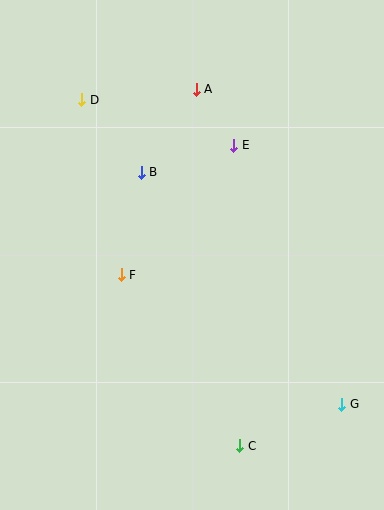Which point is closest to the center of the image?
Point F at (121, 275) is closest to the center.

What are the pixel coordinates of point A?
Point A is at (196, 89).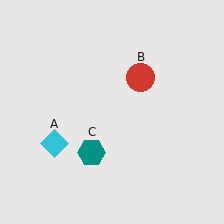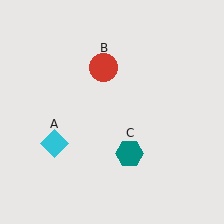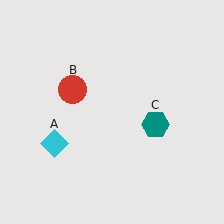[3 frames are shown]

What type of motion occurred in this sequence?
The red circle (object B), teal hexagon (object C) rotated counterclockwise around the center of the scene.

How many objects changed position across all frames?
2 objects changed position: red circle (object B), teal hexagon (object C).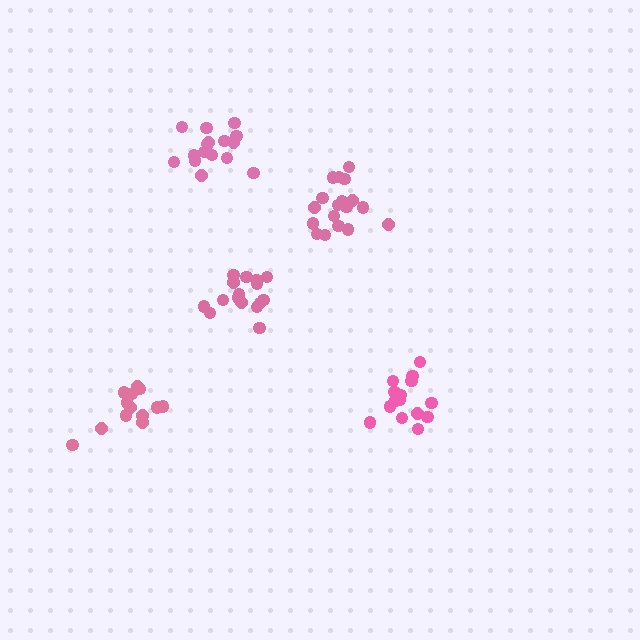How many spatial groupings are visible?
There are 5 spatial groupings.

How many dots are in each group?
Group 1: 17 dots, Group 2: 16 dots, Group 3: 15 dots, Group 4: 13 dots, Group 5: 18 dots (79 total).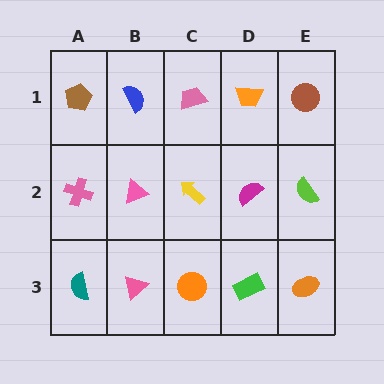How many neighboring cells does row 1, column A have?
2.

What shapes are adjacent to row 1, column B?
A pink triangle (row 2, column B), a brown pentagon (row 1, column A), a pink trapezoid (row 1, column C).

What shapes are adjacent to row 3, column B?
A pink triangle (row 2, column B), a teal semicircle (row 3, column A), an orange circle (row 3, column C).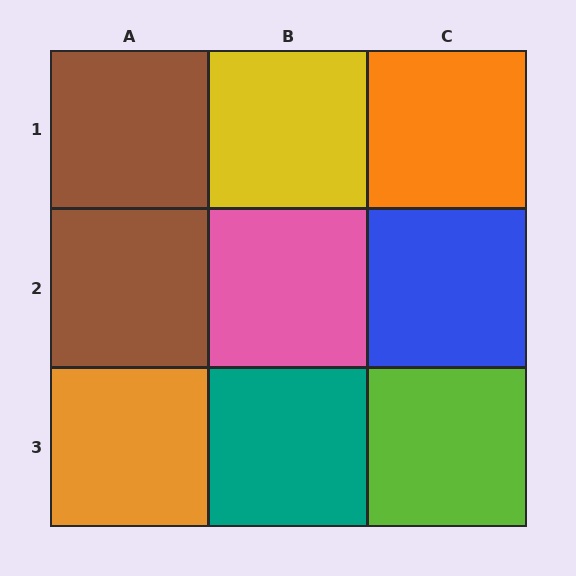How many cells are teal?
1 cell is teal.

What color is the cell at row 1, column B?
Yellow.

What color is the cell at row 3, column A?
Orange.